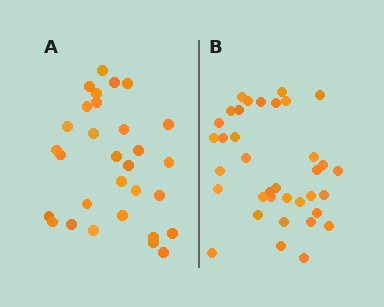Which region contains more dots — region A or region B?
Region B (the right region) has more dots.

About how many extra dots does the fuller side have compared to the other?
Region B has about 6 more dots than region A.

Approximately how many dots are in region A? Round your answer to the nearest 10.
About 30 dots.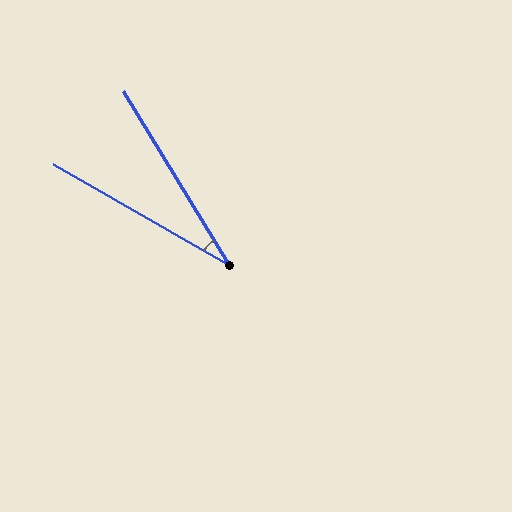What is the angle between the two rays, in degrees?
Approximately 29 degrees.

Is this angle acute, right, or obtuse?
It is acute.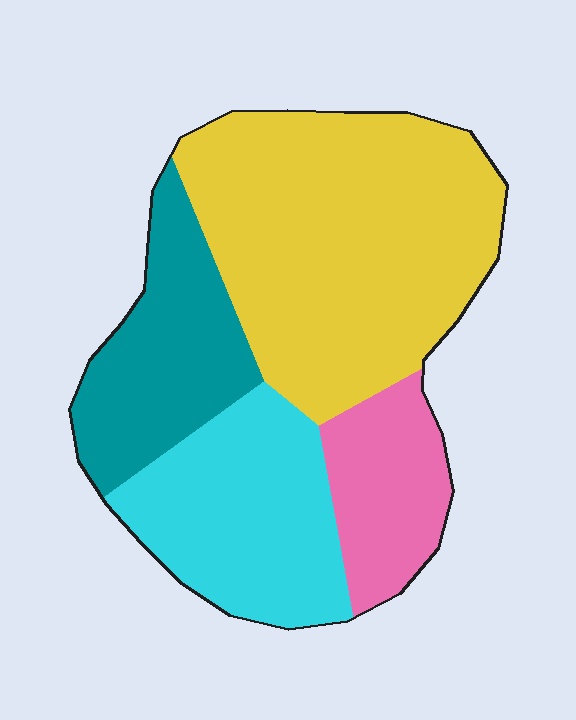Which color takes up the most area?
Yellow, at roughly 45%.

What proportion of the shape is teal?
Teal takes up about one fifth (1/5) of the shape.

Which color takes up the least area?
Pink, at roughly 15%.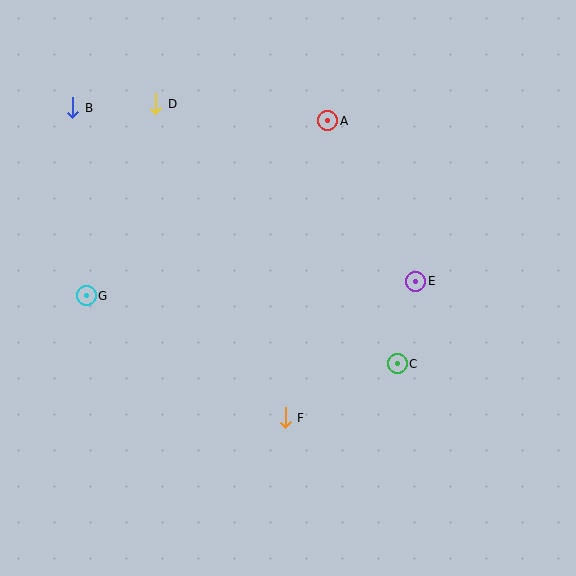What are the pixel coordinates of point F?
Point F is at (285, 418).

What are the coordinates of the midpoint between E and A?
The midpoint between E and A is at (372, 201).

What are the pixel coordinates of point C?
Point C is at (397, 364).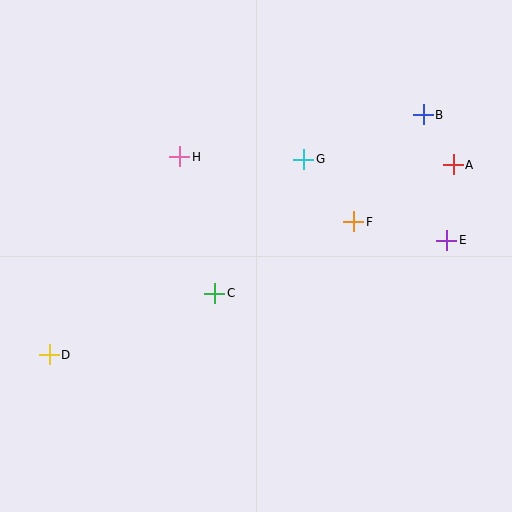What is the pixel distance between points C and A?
The distance between C and A is 271 pixels.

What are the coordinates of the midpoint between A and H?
The midpoint between A and H is at (317, 161).